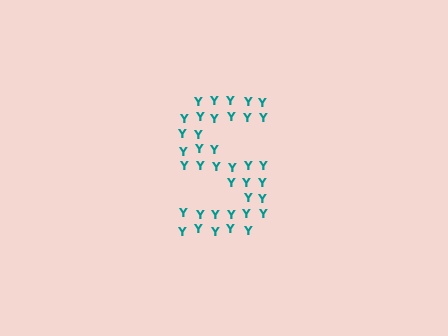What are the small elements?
The small elements are letter Y's.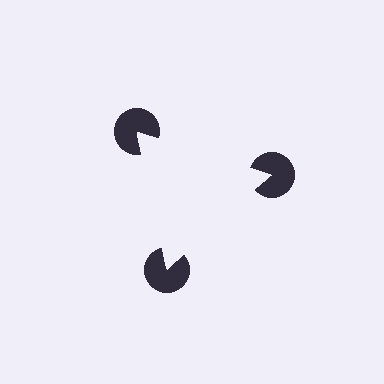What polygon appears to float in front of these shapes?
An illusory triangle — its edges are inferred from the aligned wedge cuts in the pac-man discs, not physically drawn.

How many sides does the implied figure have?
3 sides.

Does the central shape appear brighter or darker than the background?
It typically appears slightly brighter than the background, even though no actual brightness change is drawn.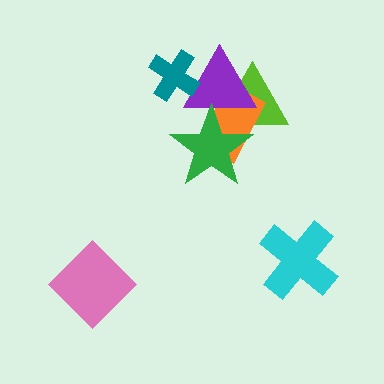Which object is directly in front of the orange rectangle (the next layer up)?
The purple triangle is directly in front of the orange rectangle.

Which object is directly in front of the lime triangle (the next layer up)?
The orange rectangle is directly in front of the lime triangle.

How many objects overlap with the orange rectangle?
3 objects overlap with the orange rectangle.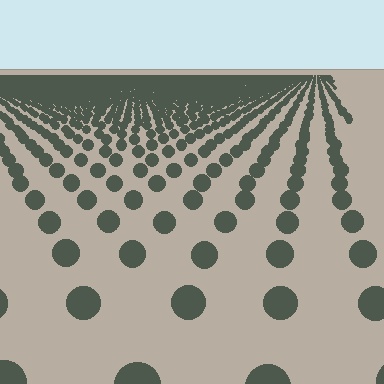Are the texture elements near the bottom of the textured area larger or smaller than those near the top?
Larger. Near the bottom, elements are closer to the viewer and appear at a bigger on-screen size.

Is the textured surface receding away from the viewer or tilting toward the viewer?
The surface is receding away from the viewer. Texture elements get smaller and denser toward the top.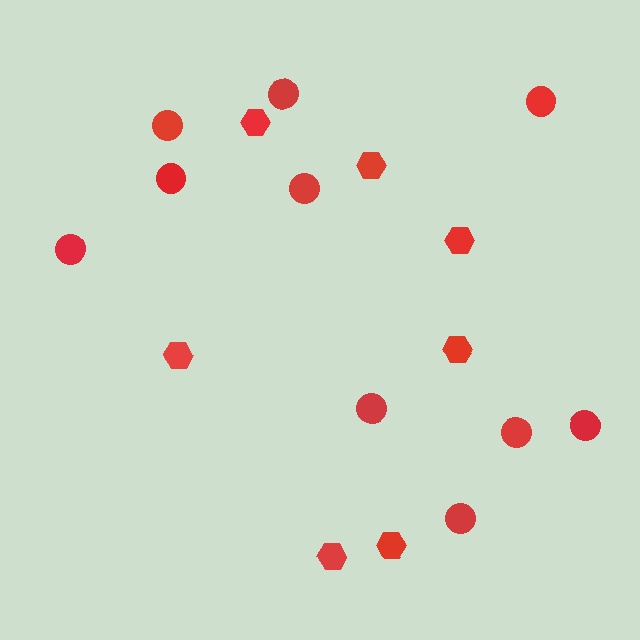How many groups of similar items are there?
There are 2 groups: one group of circles (10) and one group of hexagons (7).